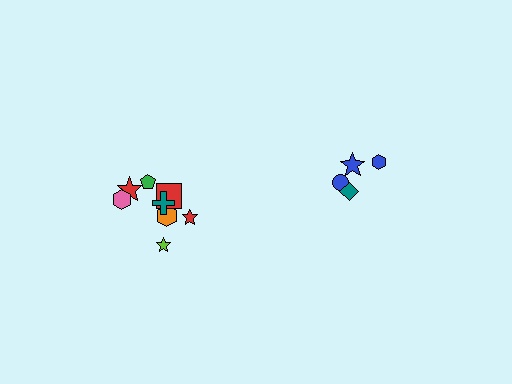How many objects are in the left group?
There are 8 objects.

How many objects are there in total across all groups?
There are 12 objects.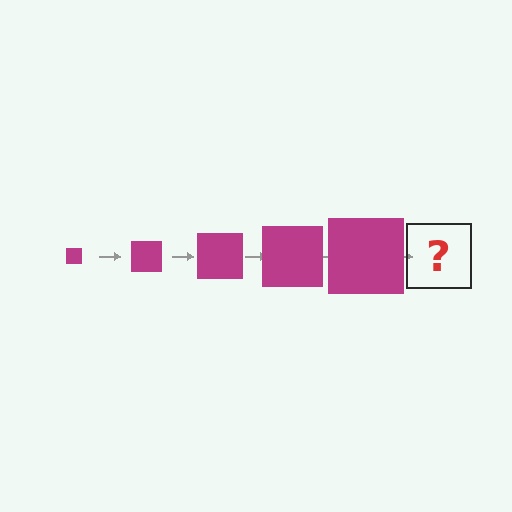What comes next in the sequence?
The next element should be a magenta square, larger than the previous one.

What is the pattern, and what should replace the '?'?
The pattern is that the square gets progressively larger each step. The '?' should be a magenta square, larger than the previous one.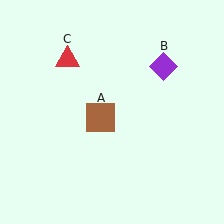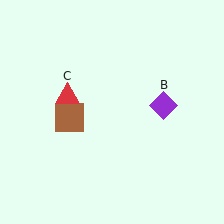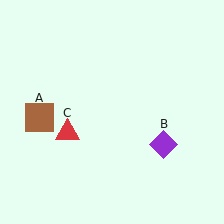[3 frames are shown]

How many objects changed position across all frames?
3 objects changed position: brown square (object A), purple diamond (object B), red triangle (object C).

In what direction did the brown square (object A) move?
The brown square (object A) moved left.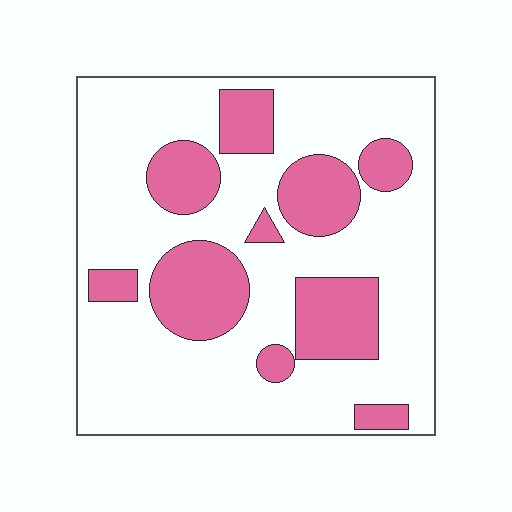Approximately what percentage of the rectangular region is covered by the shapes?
Approximately 30%.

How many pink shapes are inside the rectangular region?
10.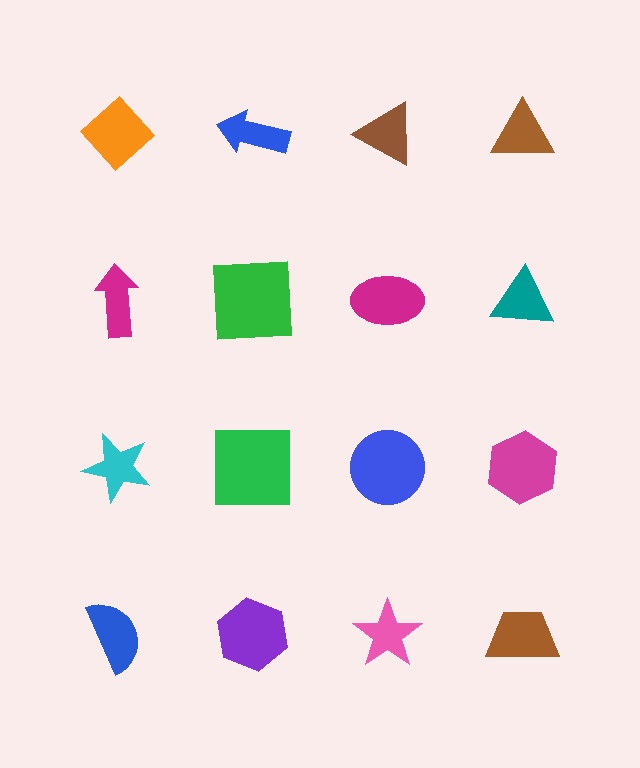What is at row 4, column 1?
A blue semicircle.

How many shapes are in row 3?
4 shapes.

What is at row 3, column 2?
A green square.